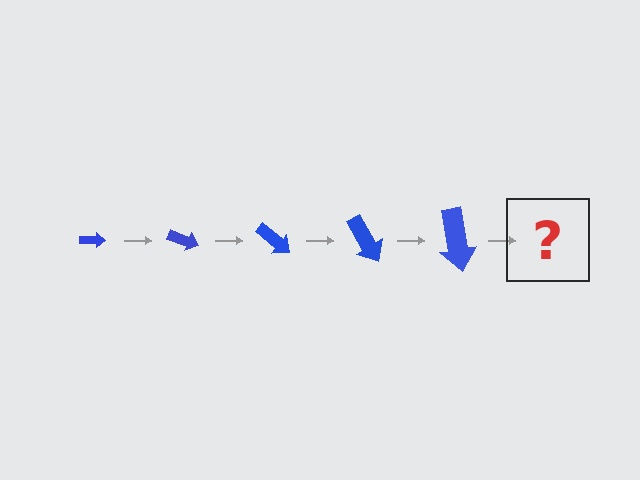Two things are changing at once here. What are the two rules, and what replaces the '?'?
The two rules are that the arrow grows larger each step and it rotates 20 degrees each step. The '?' should be an arrow, larger than the previous one and rotated 100 degrees from the start.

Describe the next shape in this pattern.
It should be an arrow, larger than the previous one and rotated 100 degrees from the start.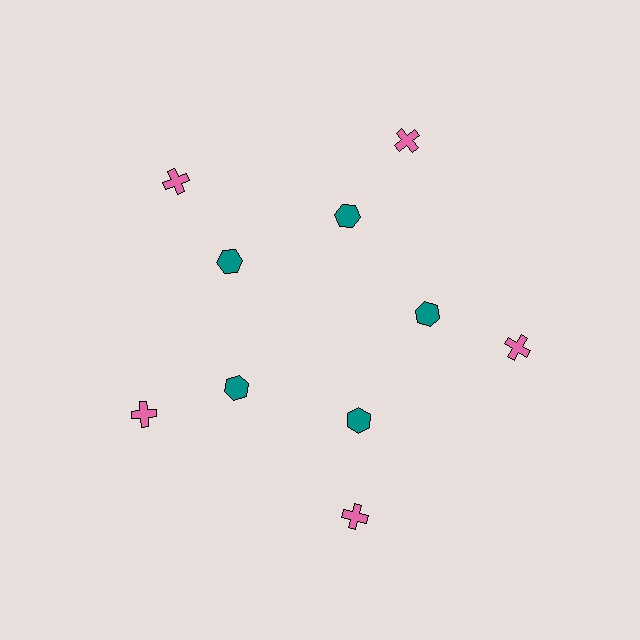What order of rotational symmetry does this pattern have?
This pattern has 5-fold rotational symmetry.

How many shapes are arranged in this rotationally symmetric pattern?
There are 10 shapes, arranged in 5 groups of 2.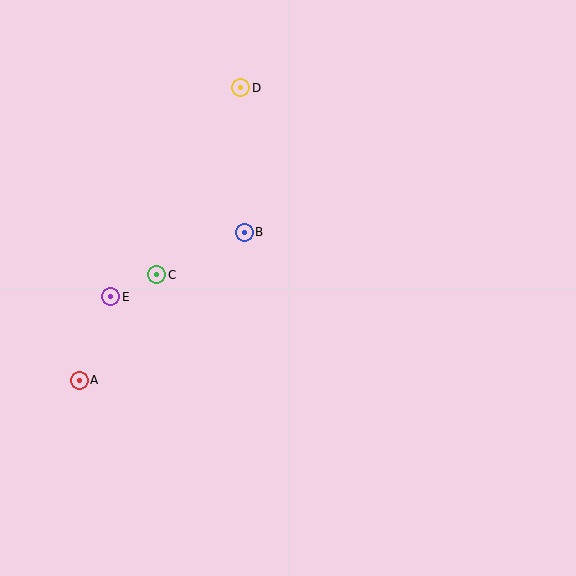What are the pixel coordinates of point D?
Point D is at (241, 88).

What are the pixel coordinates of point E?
Point E is at (111, 297).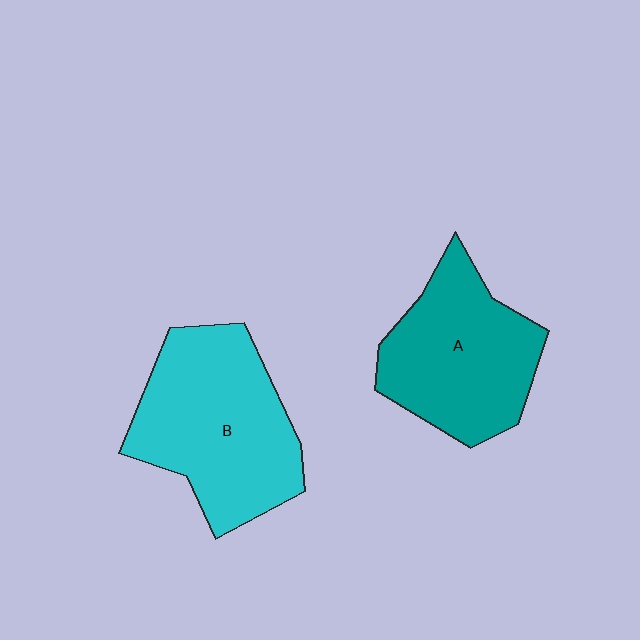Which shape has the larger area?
Shape B (cyan).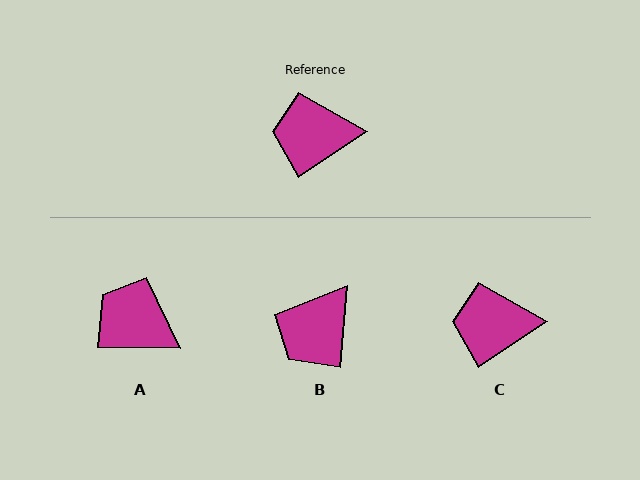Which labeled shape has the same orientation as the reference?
C.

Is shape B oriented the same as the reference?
No, it is off by about 51 degrees.